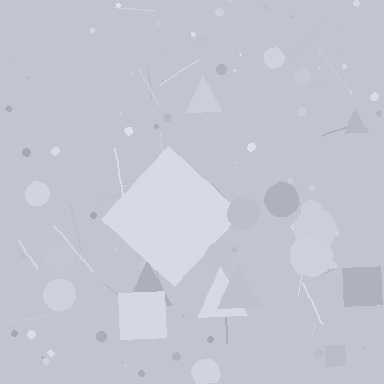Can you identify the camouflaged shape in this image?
The camouflaged shape is a diamond.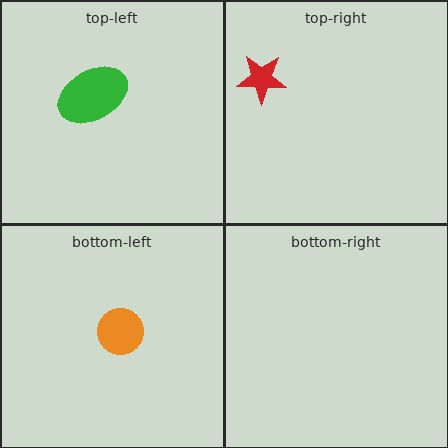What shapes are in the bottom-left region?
The orange circle.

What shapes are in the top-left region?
The green ellipse.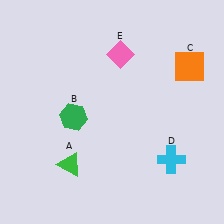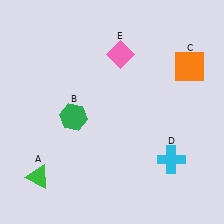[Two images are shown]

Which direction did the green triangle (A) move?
The green triangle (A) moved left.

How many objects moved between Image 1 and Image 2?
1 object moved between the two images.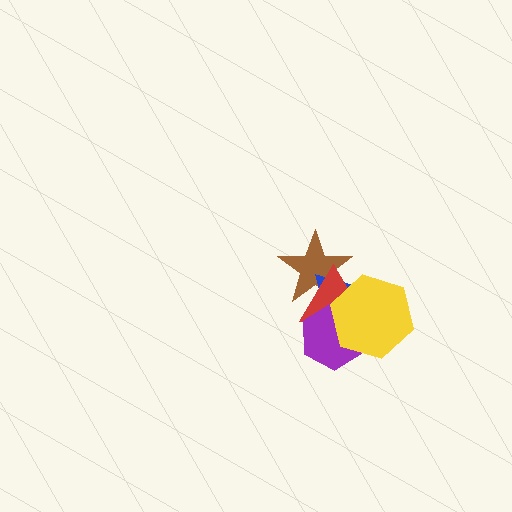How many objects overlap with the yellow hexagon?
4 objects overlap with the yellow hexagon.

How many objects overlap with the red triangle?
4 objects overlap with the red triangle.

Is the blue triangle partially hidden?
Yes, it is partially covered by another shape.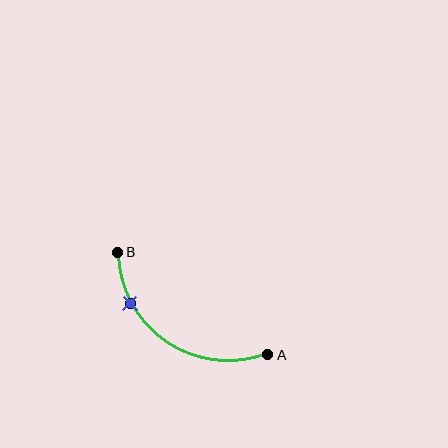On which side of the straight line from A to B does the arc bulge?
The arc bulges below and to the left of the straight line connecting A and B.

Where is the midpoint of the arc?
The arc midpoint is the point on the curve farthest from the straight line joining A and B. It sits below and to the left of that line.